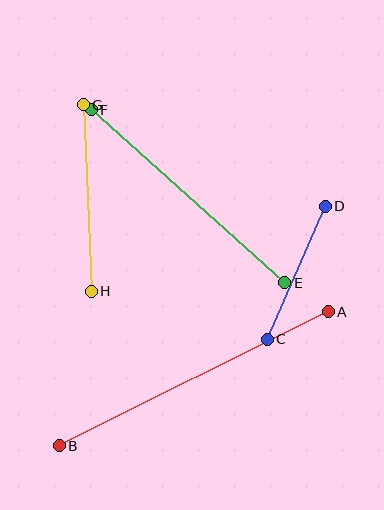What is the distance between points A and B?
The distance is approximately 300 pixels.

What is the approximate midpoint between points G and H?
The midpoint is at approximately (87, 198) pixels.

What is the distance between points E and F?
The distance is approximately 259 pixels.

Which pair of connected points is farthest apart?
Points A and B are farthest apart.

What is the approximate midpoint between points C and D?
The midpoint is at approximately (296, 273) pixels.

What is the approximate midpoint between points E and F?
The midpoint is at approximately (188, 196) pixels.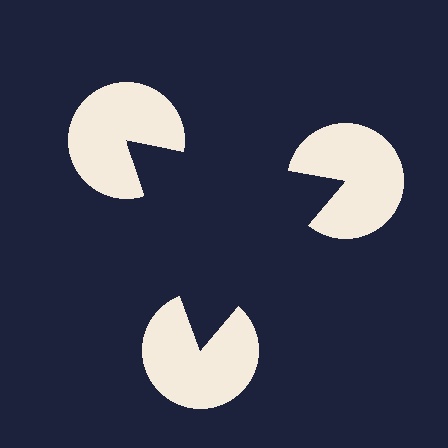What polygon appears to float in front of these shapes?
An illusory triangle — its edges are inferred from the aligned wedge cuts in the pac-man discs, not physically drawn.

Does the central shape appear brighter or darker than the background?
It typically appears slightly darker than the background, even though no actual brightness change is drawn.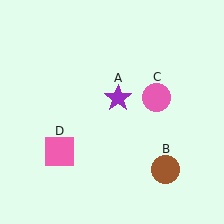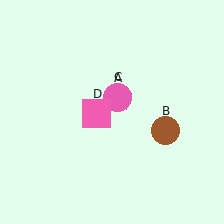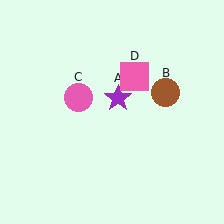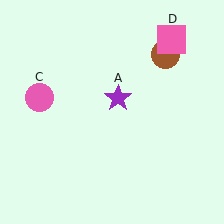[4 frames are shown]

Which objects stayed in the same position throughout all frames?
Purple star (object A) remained stationary.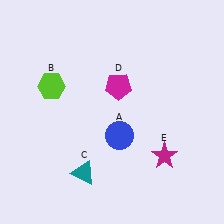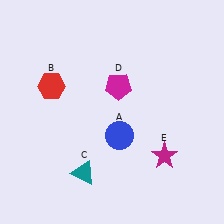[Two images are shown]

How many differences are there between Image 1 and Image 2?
There is 1 difference between the two images.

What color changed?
The hexagon (B) changed from lime in Image 1 to red in Image 2.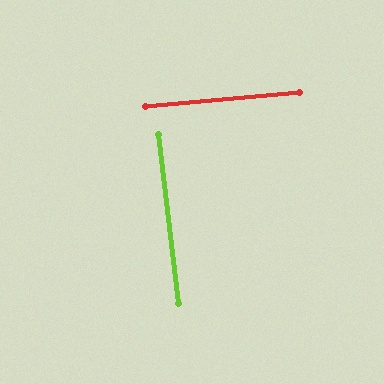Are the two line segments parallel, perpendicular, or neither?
Perpendicular — they meet at approximately 89°.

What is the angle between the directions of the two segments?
Approximately 89 degrees.